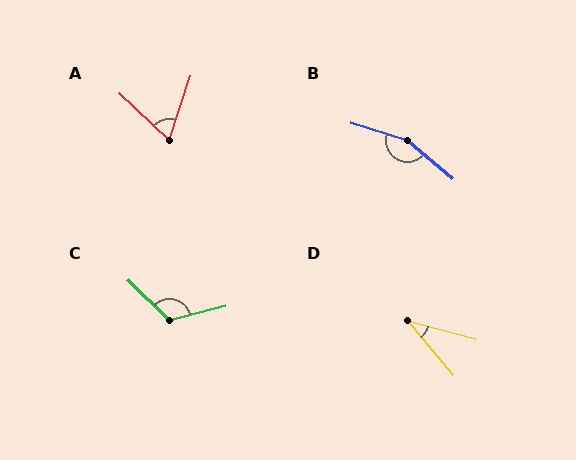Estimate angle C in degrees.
Approximately 121 degrees.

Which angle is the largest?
B, at approximately 158 degrees.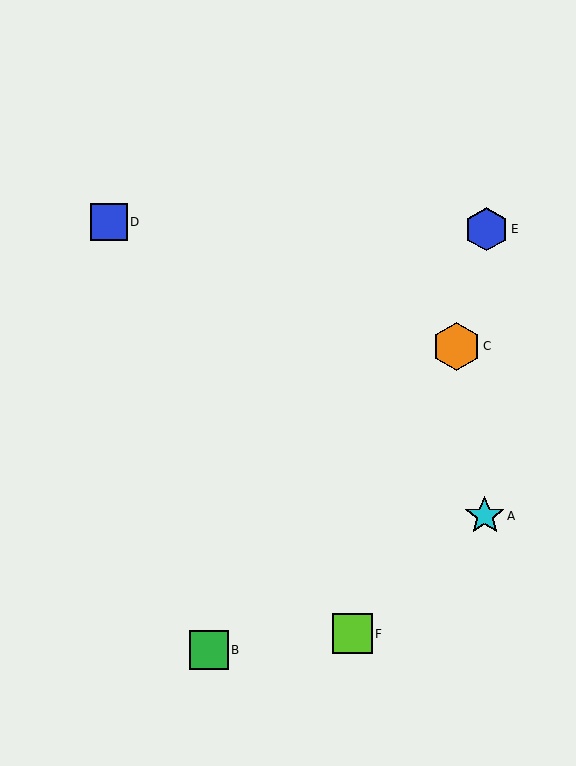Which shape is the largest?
The orange hexagon (labeled C) is the largest.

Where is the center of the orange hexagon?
The center of the orange hexagon is at (456, 346).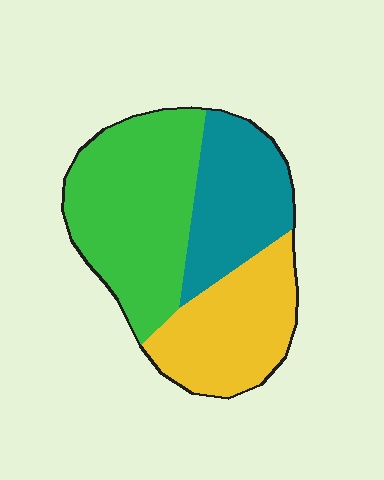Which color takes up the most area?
Green, at roughly 45%.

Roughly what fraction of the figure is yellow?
Yellow takes up between a sixth and a third of the figure.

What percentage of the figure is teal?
Teal takes up about one quarter (1/4) of the figure.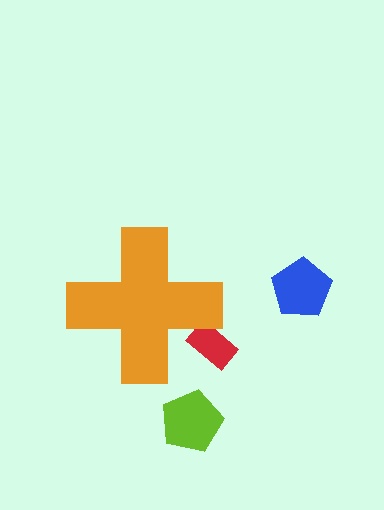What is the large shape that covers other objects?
An orange cross.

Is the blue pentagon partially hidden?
No, the blue pentagon is fully visible.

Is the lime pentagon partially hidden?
No, the lime pentagon is fully visible.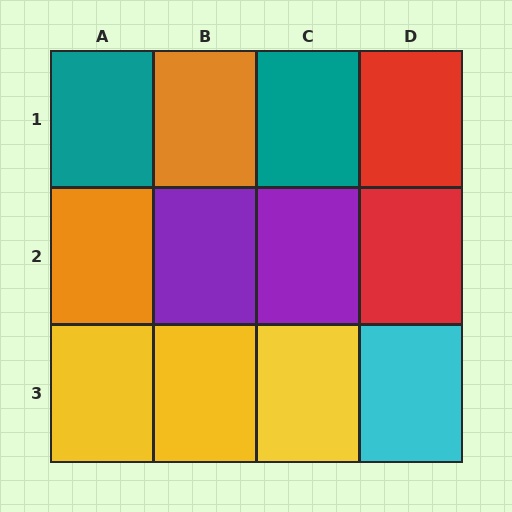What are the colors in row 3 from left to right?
Yellow, yellow, yellow, cyan.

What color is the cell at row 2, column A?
Orange.